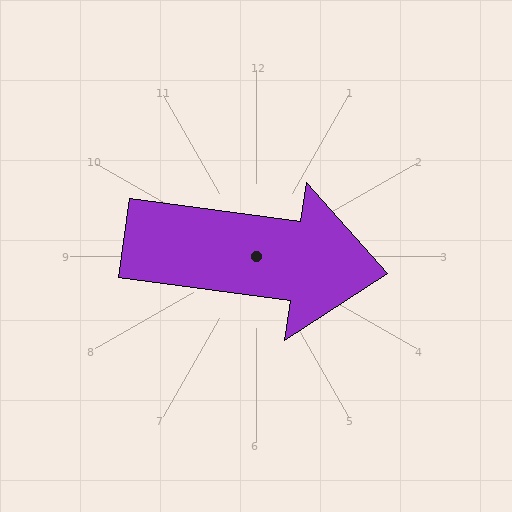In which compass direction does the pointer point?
East.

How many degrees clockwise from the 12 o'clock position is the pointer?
Approximately 98 degrees.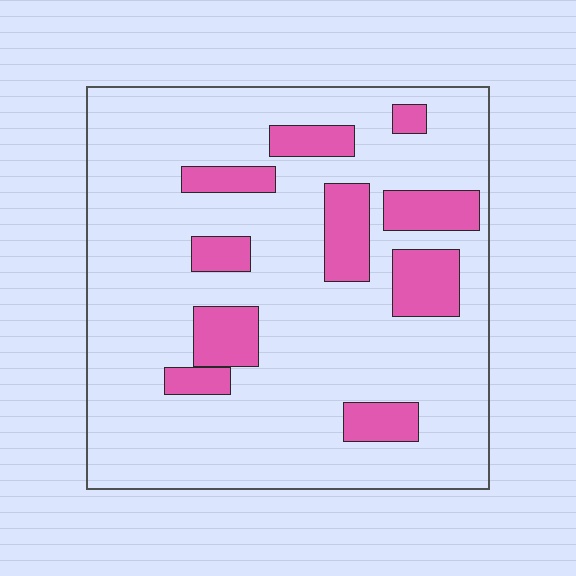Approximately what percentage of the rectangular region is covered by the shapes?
Approximately 20%.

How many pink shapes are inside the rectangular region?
10.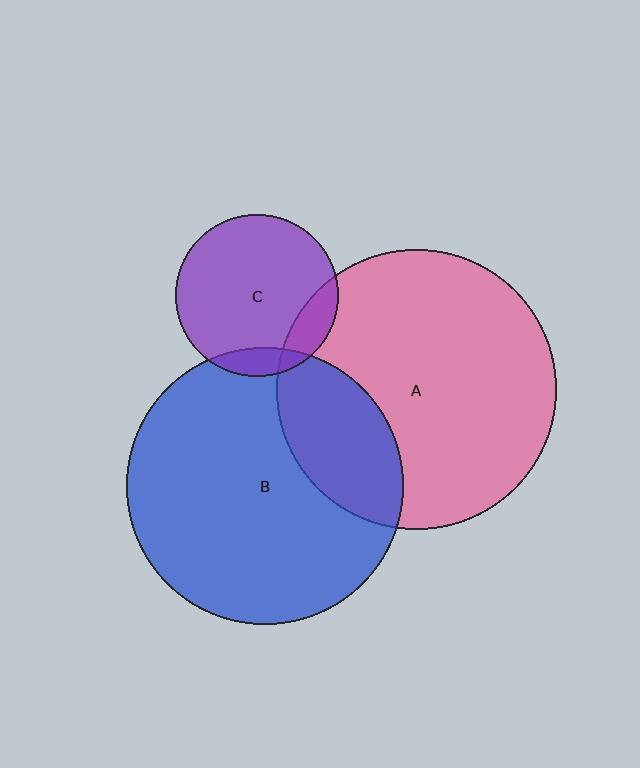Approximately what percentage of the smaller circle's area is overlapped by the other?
Approximately 25%.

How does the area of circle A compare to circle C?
Approximately 3.0 times.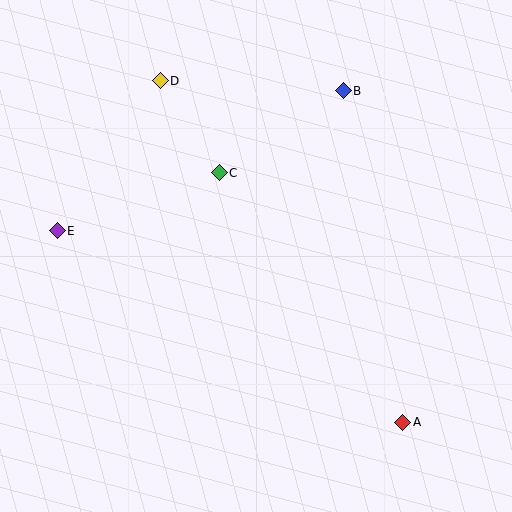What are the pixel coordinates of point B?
Point B is at (343, 91).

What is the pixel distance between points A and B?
The distance between A and B is 337 pixels.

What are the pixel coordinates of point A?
Point A is at (403, 422).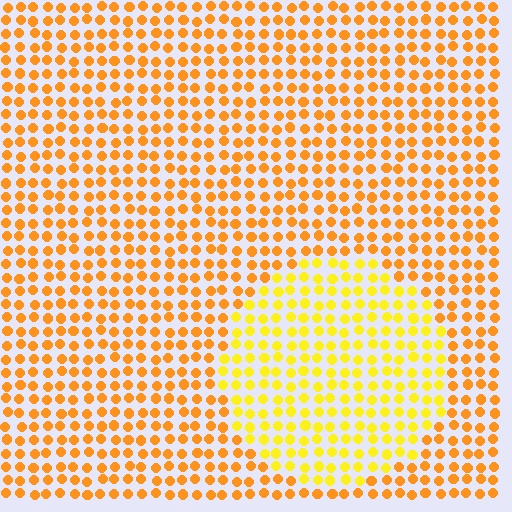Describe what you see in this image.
The image is filled with small orange elements in a uniform arrangement. A circle-shaped region is visible where the elements are tinted to a slightly different hue, forming a subtle color boundary.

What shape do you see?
I see a circle.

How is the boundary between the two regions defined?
The boundary is defined purely by a slight shift in hue (about 25 degrees). Spacing, size, and orientation are identical on both sides.